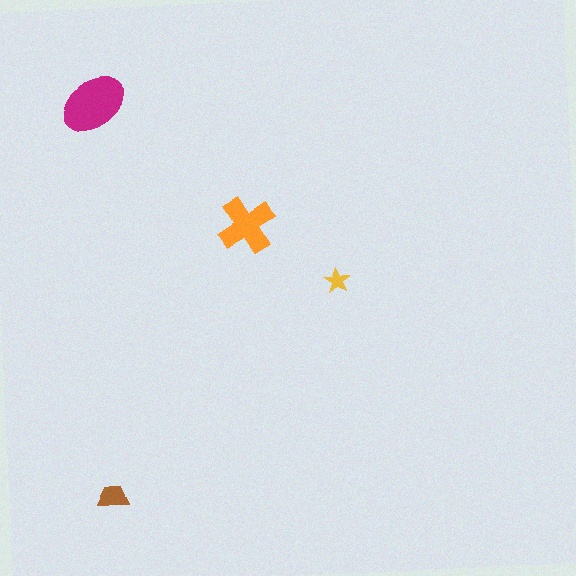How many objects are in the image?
There are 4 objects in the image.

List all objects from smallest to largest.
The yellow star, the brown trapezoid, the orange cross, the magenta ellipse.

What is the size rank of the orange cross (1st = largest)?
2nd.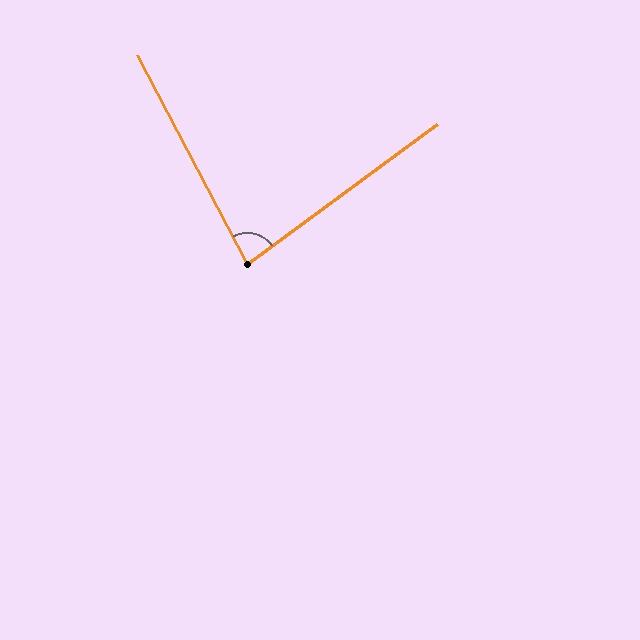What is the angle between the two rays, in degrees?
Approximately 81 degrees.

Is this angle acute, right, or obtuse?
It is acute.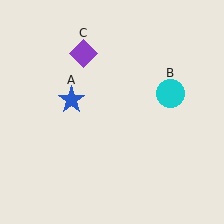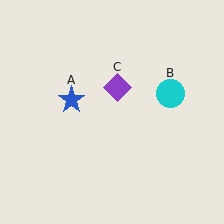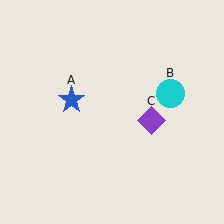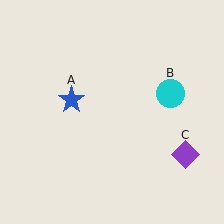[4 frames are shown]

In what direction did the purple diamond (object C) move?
The purple diamond (object C) moved down and to the right.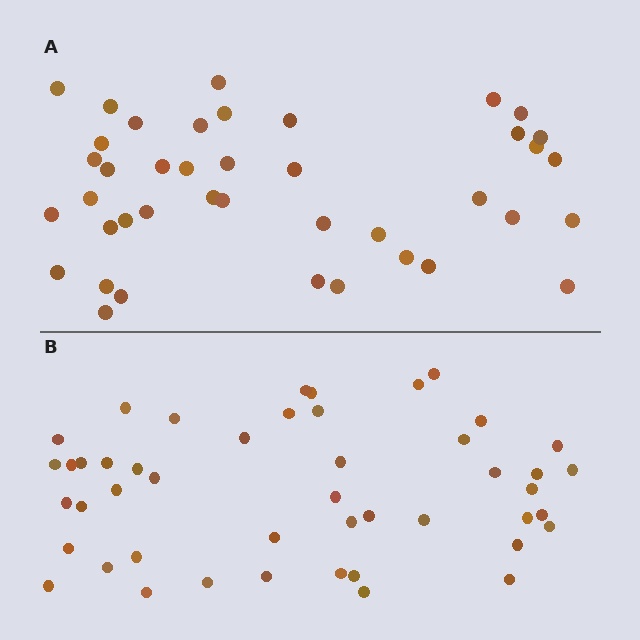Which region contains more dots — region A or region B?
Region B (the bottom region) has more dots.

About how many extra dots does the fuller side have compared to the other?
Region B has about 6 more dots than region A.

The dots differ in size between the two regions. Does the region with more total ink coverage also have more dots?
No. Region A has more total ink coverage because its dots are larger, but region B actually contains more individual dots. Total area can be misleading — the number of items is what matters here.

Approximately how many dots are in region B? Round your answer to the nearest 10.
About 50 dots. (The exact count is 47, which rounds to 50.)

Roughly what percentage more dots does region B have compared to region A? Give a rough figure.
About 15% more.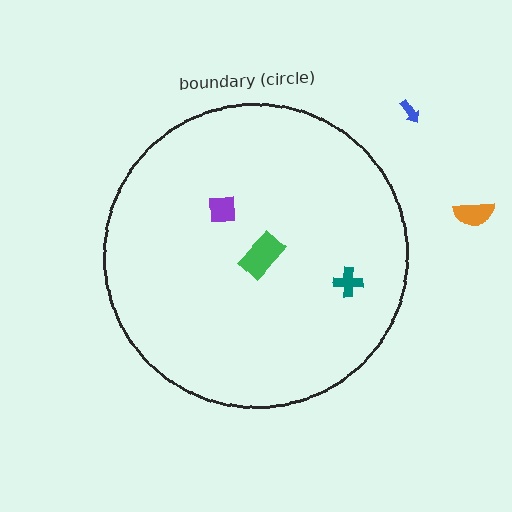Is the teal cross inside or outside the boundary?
Inside.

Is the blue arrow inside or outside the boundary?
Outside.